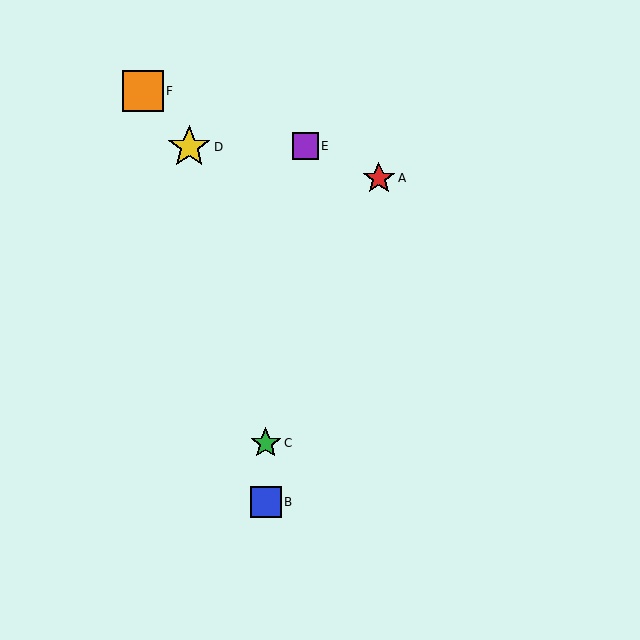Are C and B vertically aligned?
Yes, both are at x≈266.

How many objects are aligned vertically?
2 objects (B, C) are aligned vertically.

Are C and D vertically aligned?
No, C is at x≈266 and D is at x≈189.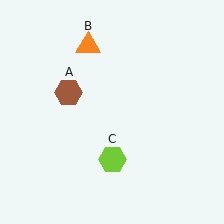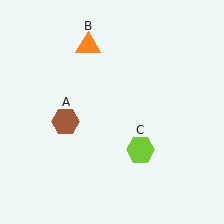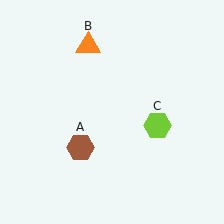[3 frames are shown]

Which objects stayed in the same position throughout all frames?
Orange triangle (object B) remained stationary.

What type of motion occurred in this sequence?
The brown hexagon (object A), lime hexagon (object C) rotated counterclockwise around the center of the scene.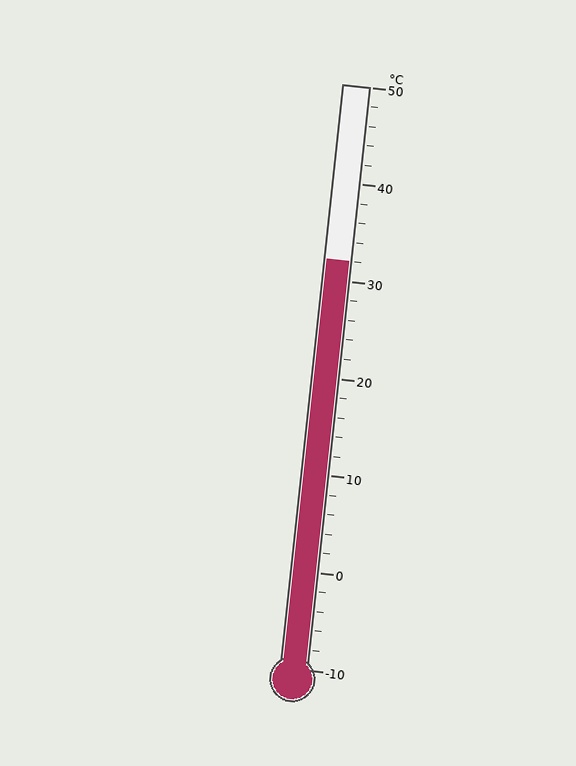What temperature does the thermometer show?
The thermometer shows approximately 32°C.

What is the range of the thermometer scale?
The thermometer scale ranges from -10°C to 50°C.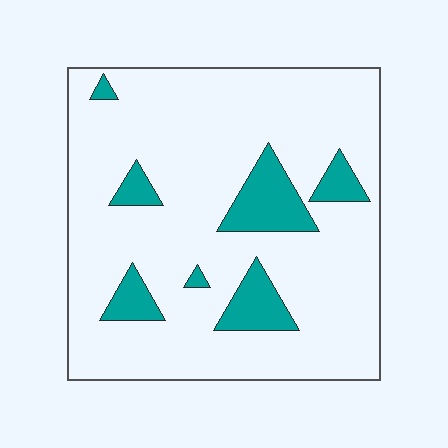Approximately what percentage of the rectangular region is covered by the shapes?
Approximately 15%.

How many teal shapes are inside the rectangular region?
7.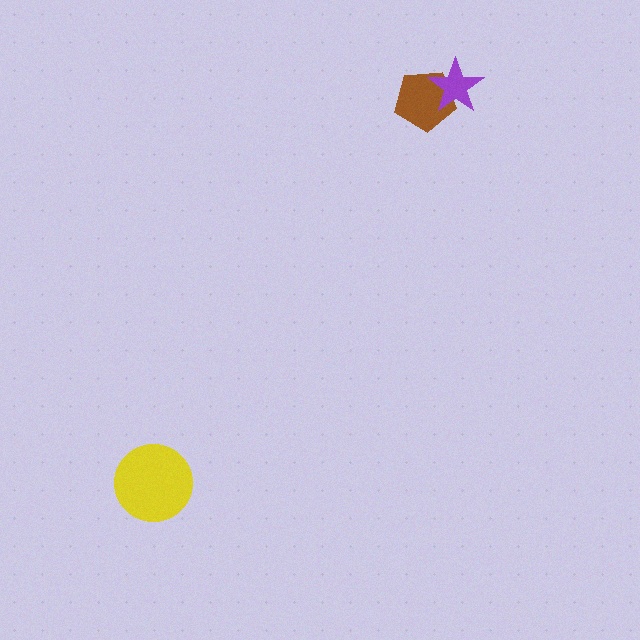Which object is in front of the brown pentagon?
The purple star is in front of the brown pentagon.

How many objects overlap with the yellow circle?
0 objects overlap with the yellow circle.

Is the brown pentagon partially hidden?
Yes, it is partially covered by another shape.